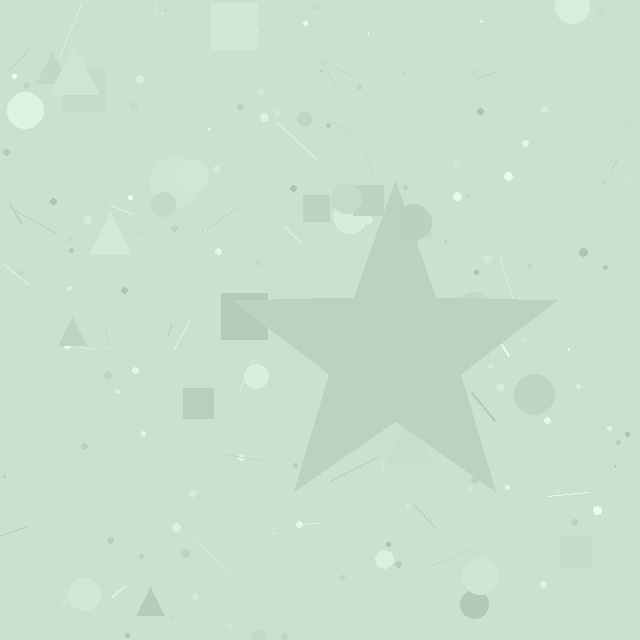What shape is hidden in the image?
A star is hidden in the image.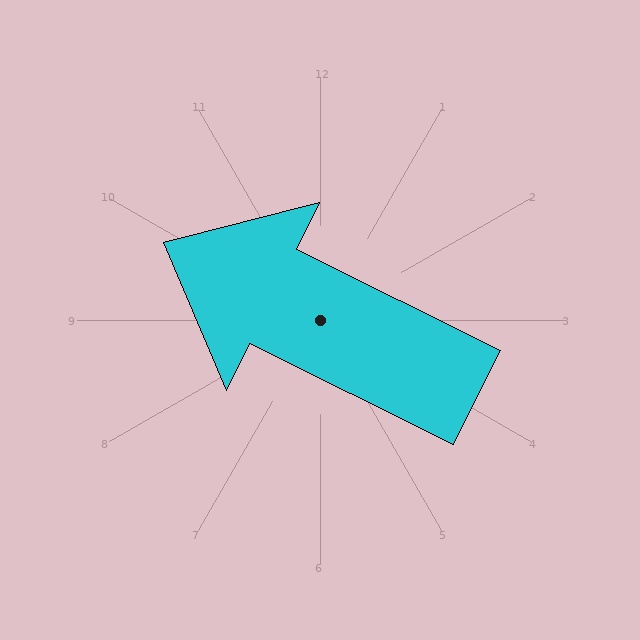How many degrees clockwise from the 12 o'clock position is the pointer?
Approximately 296 degrees.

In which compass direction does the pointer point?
Northwest.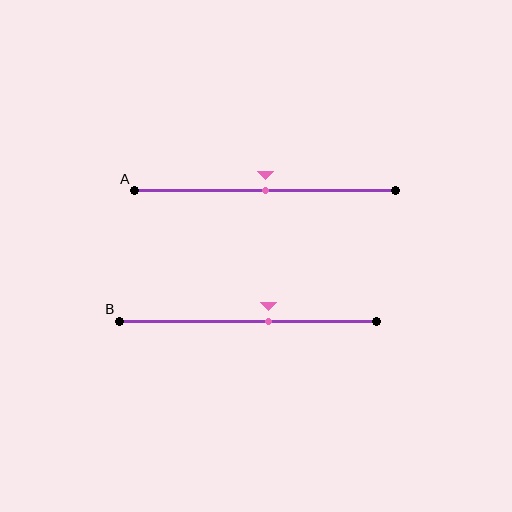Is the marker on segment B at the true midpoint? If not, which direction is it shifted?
No, the marker on segment B is shifted to the right by about 8% of the segment length.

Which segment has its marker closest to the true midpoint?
Segment A has its marker closest to the true midpoint.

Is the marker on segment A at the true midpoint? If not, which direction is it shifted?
Yes, the marker on segment A is at the true midpoint.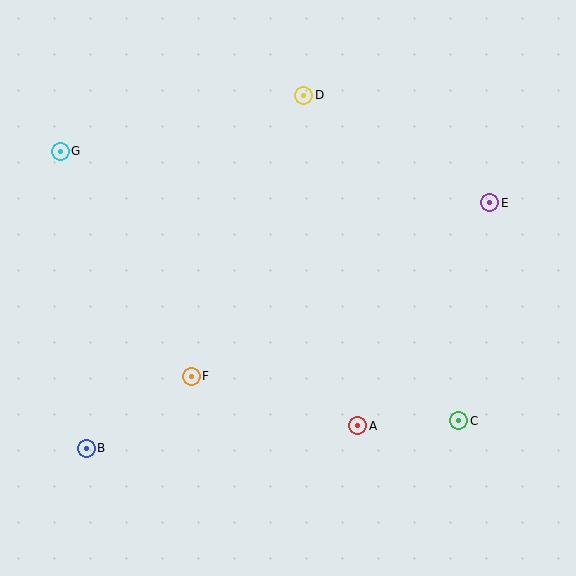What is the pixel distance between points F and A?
The distance between F and A is 174 pixels.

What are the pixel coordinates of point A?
Point A is at (358, 426).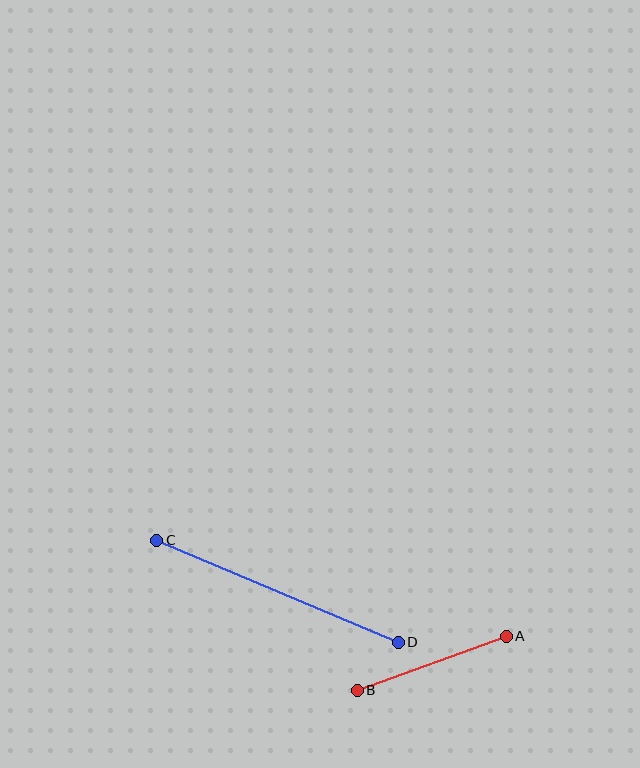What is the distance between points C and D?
The distance is approximately 263 pixels.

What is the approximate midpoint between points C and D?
The midpoint is at approximately (278, 591) pixels.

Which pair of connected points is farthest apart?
Points C and D are farthest apart.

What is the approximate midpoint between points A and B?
The midpoint is at approximately (432, 663) pixels.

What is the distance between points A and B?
The distance is approximately 159 pixels.